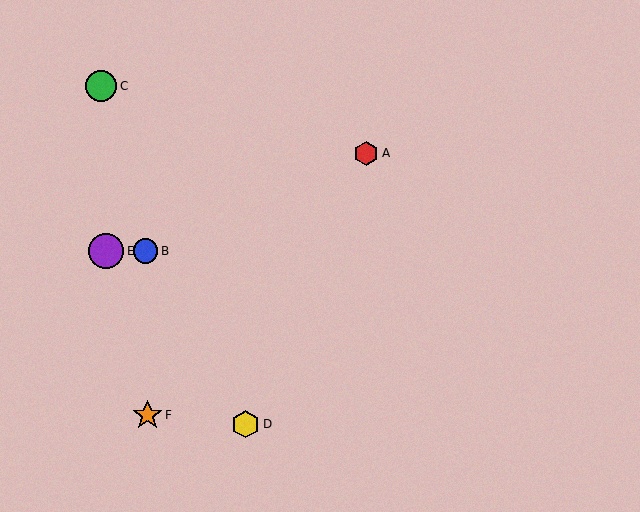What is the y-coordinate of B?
Object B is at y≈251.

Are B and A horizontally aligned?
No, B is at y≈251 and A is at y≈153.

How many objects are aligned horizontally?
2 objects (B, E) are aligned horizontally.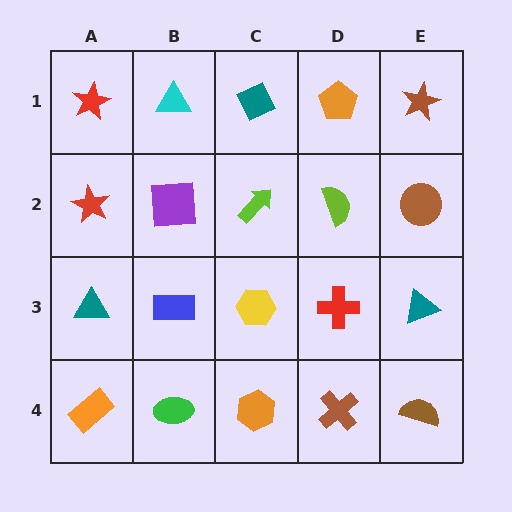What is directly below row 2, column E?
A teal triangle.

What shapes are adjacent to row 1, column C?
A lime arrow (row 2, column C), a cyan triangle (row 1, column B), an orange pentagon (row 1, column D).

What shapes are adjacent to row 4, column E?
A teal triangle (row 3, column E), a brown cross (row 4, column D).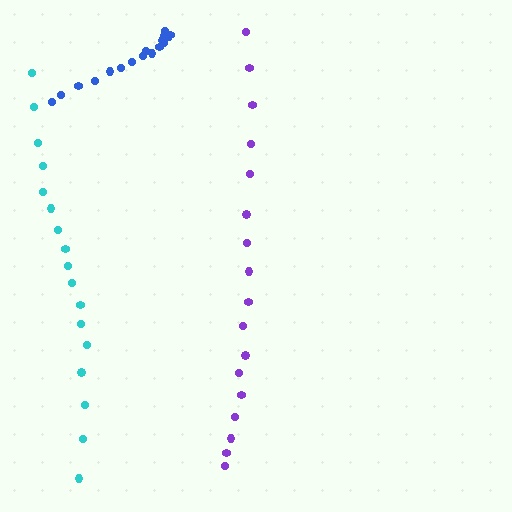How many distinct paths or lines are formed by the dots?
There are 3 distinct paths.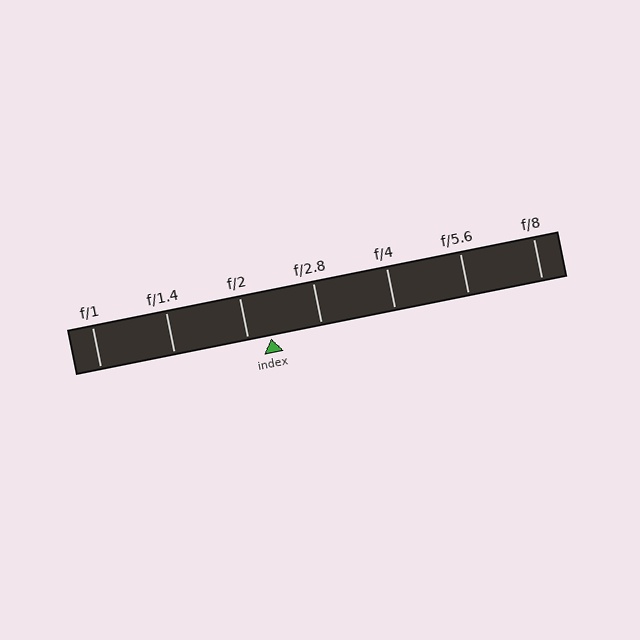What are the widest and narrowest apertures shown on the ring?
The widest aperture shown is f/1 and the narrowest is f/8.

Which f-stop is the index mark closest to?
The index mark is closest to f/2.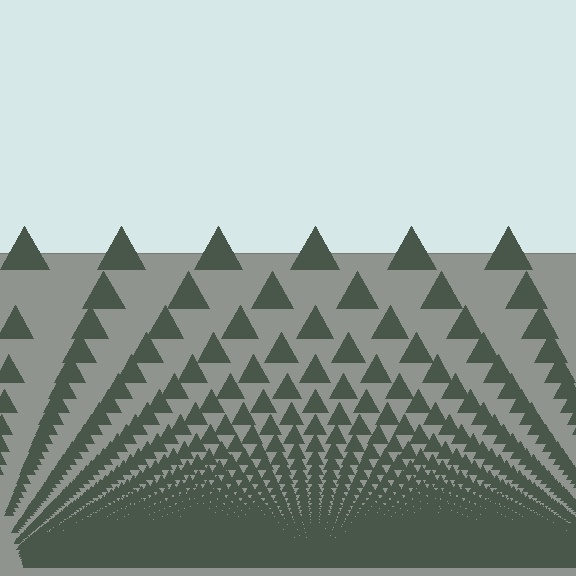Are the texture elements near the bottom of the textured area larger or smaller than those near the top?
Smaller. The gradient is inverted — elements near the bottom are smaller and denser.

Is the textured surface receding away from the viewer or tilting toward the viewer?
The surface appears to tilt toward the viewer. Texture elements get larger and sparser toward the top.